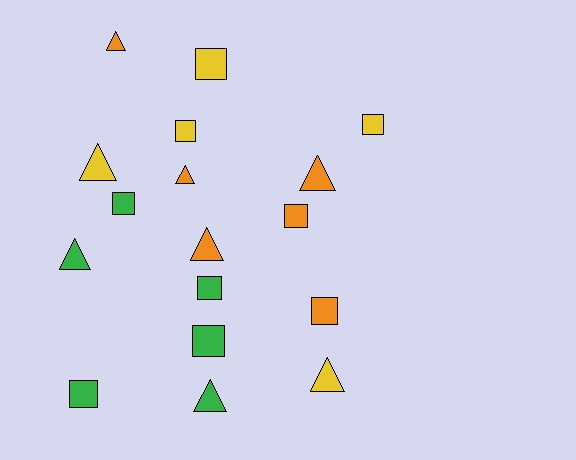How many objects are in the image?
There are 17 objects.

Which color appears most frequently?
Green, with 6 objects.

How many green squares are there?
There are 4 green squares.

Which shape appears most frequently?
Square, with 9 objects.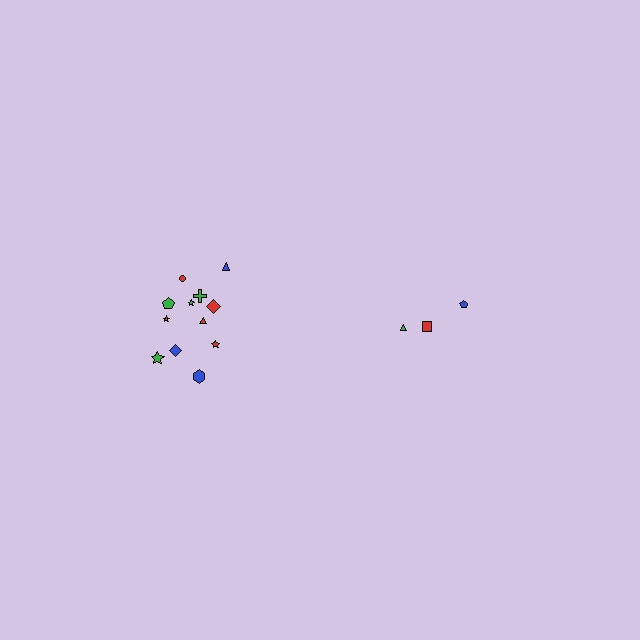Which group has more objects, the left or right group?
The left group.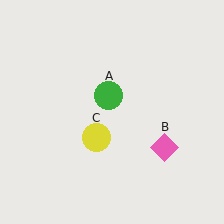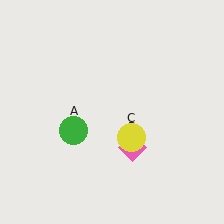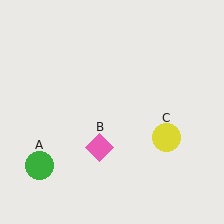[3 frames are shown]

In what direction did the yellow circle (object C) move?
The yellow circle (object C) moved right.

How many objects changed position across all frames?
3 objects changed position: green circle (object A), pink diamond (object B), yellow circle (object C).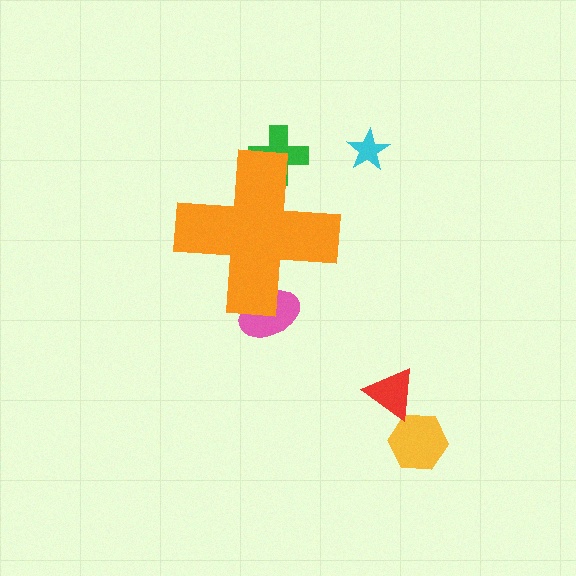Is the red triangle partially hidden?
No, the red triangle is fully visible.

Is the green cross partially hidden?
Yes, the green cross is partially hidden behind the orange cross.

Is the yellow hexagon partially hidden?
No, the yellow hexagon is fully visible.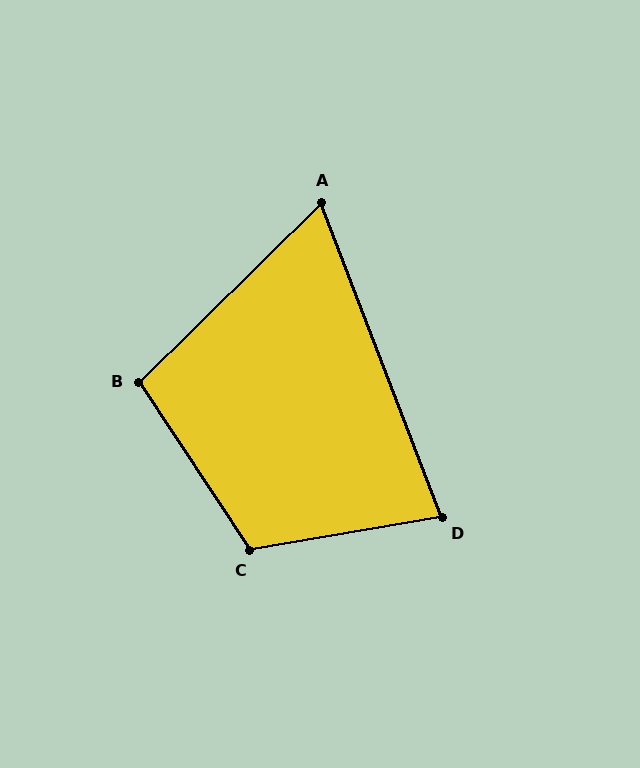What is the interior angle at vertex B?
Approximately 101 degrees (obtuse).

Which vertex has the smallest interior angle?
A, at approximately 66 degrees.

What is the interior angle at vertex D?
Approximately 79 degrees (acute).